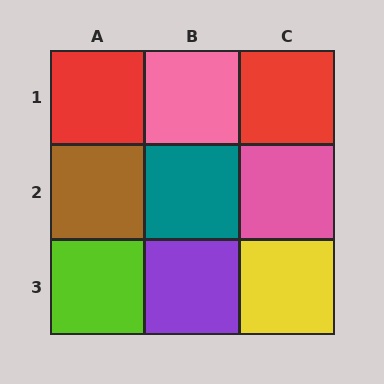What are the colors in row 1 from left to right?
Red, pink, red.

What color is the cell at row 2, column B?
Teal.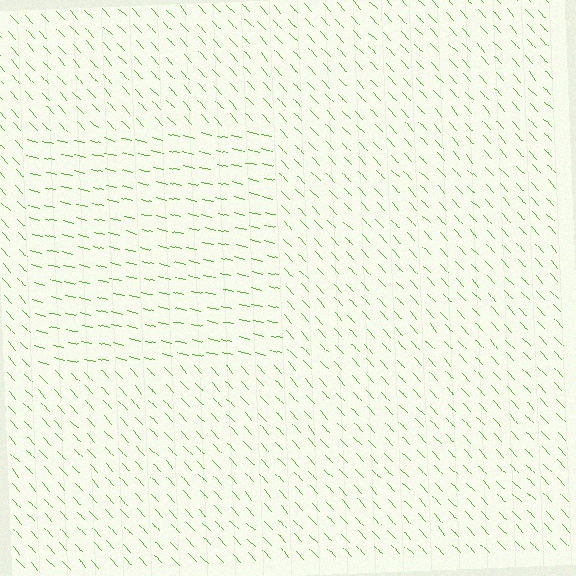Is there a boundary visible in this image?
Yes, there is a texture boundary formed by a change in line orientation.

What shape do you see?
I see a rectangle.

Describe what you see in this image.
The image is filled with small lime line segments. A rectangle region in the image has lines oriented differently from the surrounding lines, creating a visible texture boundary.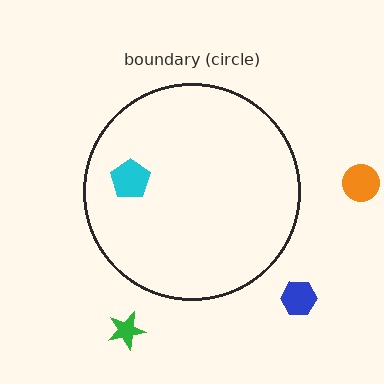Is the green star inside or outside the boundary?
Outside.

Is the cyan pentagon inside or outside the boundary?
Inside.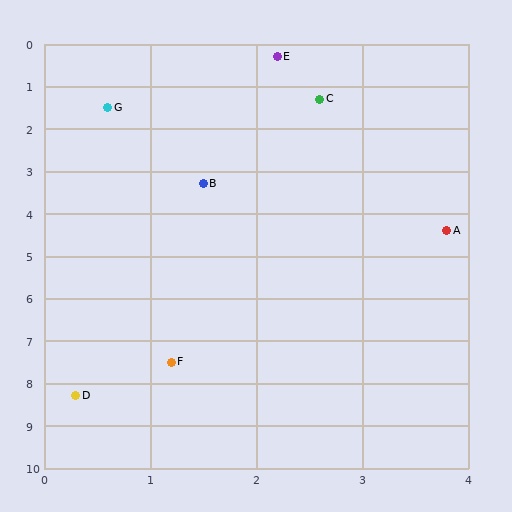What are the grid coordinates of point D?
Point D is at approximately (0.3, 8.3).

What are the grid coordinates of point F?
Point F is at approximately (1.2, 7.5).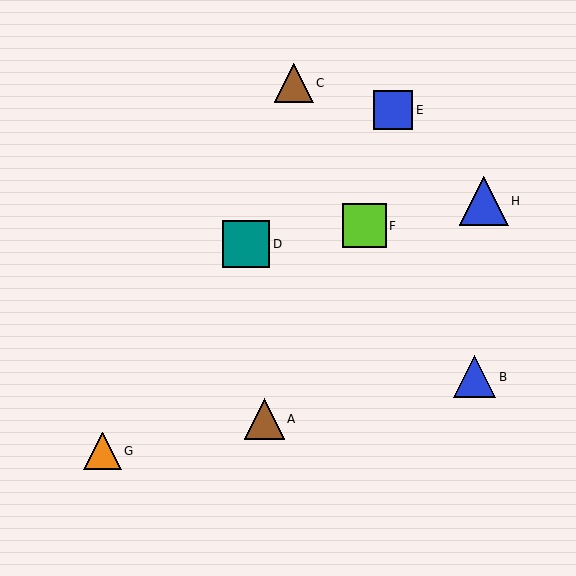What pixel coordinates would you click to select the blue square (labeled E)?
Click at (393, 110) to select the blue square E.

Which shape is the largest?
The blue triangle (labeled H) is the largest.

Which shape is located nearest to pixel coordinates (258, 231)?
The teal square (labeled D) at (246, 244) is nearest to that location.